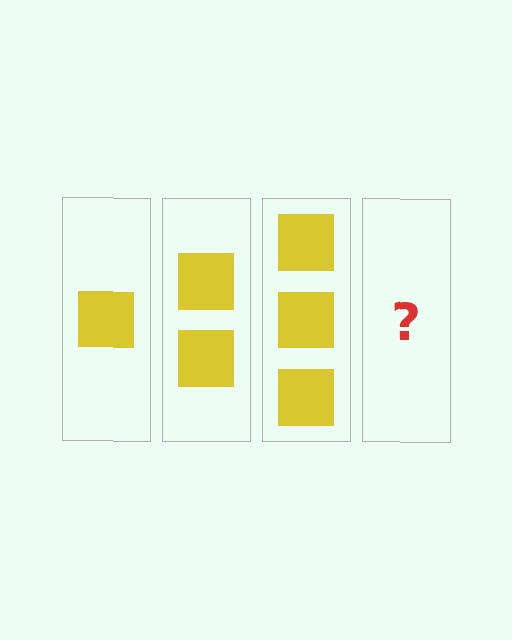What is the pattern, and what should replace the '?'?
The pattern is that each step adds one more square. The '?' should be 4 squares.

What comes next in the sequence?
The next element should be 4 squares.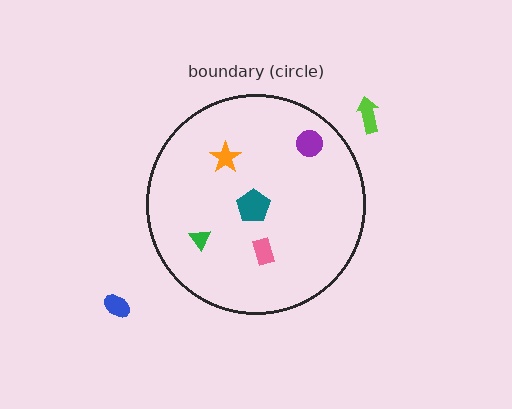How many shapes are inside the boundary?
5 inside, 2 outside.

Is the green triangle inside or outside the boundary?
Inside.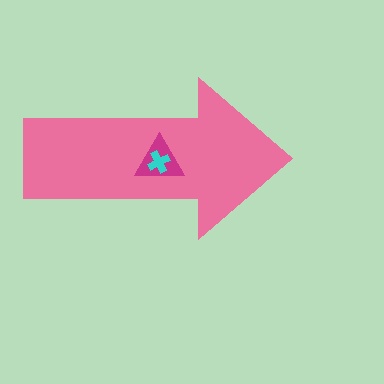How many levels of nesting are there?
3.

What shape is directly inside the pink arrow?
The magenta triangle.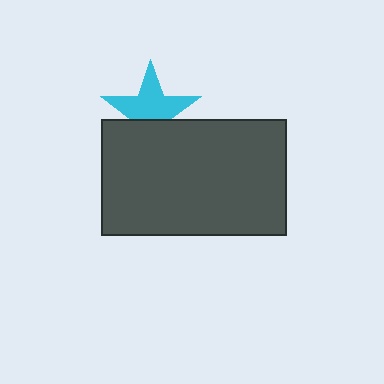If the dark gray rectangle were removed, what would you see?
You would see the complete cyan star.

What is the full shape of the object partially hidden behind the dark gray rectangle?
The partially hidden object is a cyan star.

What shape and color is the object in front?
The object in front is a dark gray rectangle.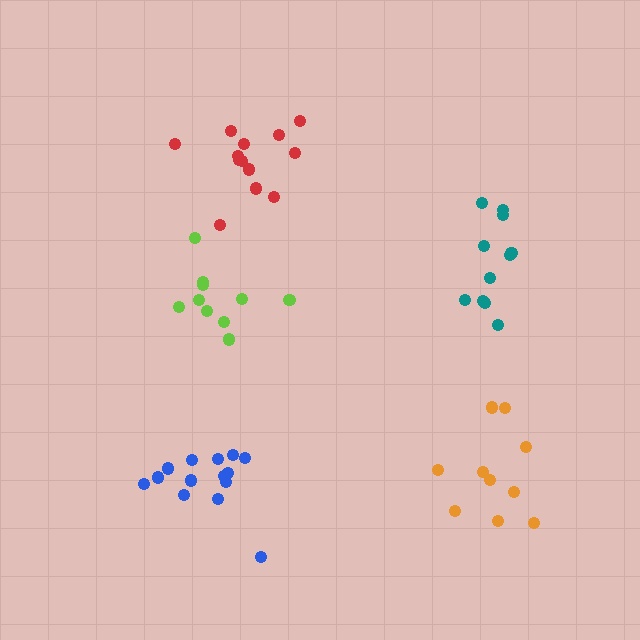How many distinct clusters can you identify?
There are 5 distinct clusters.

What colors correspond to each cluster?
The clusters are colored: blue, teal, lime, red, orange.